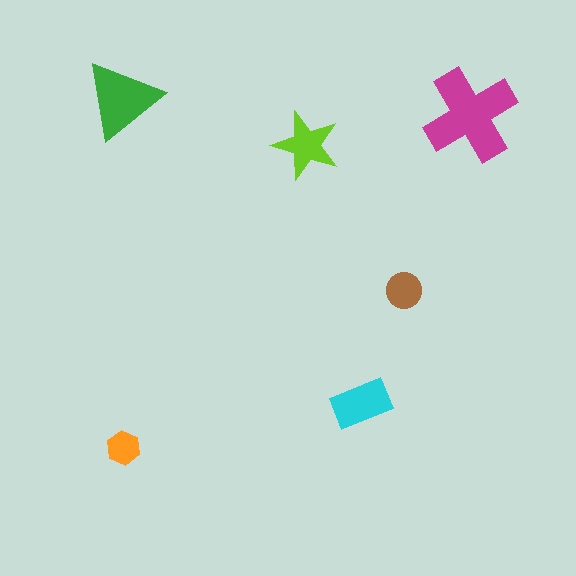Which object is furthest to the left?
The green triangle is leftmost.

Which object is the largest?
The magenta cross.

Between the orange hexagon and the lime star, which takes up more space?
The lime star.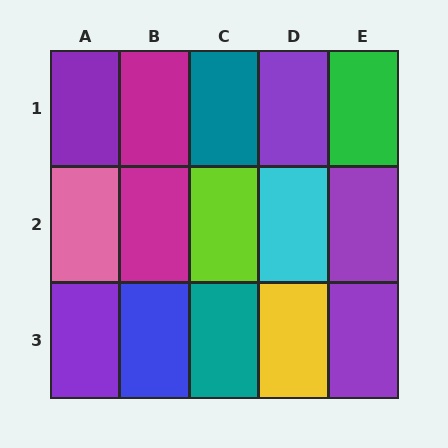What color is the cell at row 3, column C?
Teal.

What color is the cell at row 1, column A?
Purple.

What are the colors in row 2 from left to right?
Pink, magenta, lime, cyan, purple.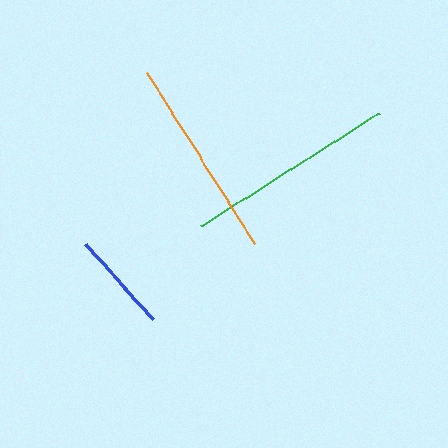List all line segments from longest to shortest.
From longest to shortest: green, orange, blue.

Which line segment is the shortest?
The blue line is the shortest at approximately 100 pixels.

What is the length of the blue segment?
The blue segment is approximately 100 pixels long.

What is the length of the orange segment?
The orange segment is approximately 200 pixels long.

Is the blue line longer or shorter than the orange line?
The orange line is longer than the blue line.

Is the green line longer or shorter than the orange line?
The green line is longer than the orange line.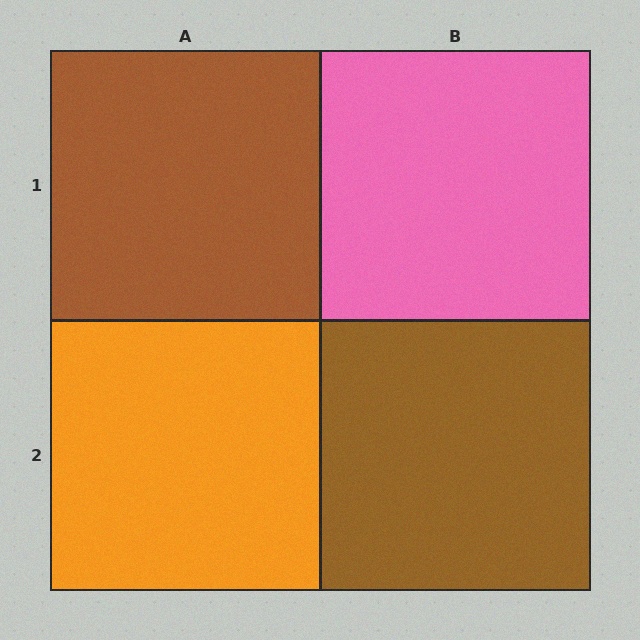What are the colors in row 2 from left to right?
Orange, brown.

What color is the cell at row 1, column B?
Pink.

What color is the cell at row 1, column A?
Brown.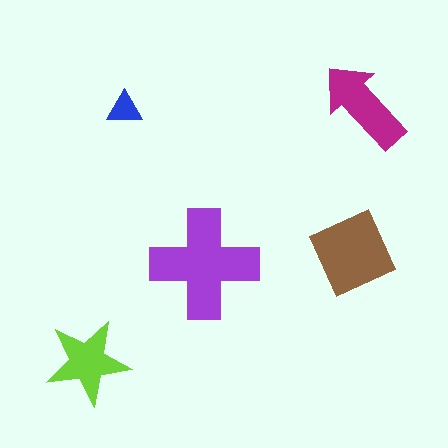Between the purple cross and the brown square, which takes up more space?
The purple cross.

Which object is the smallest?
The blue triangle.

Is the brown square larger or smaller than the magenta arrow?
Larger.